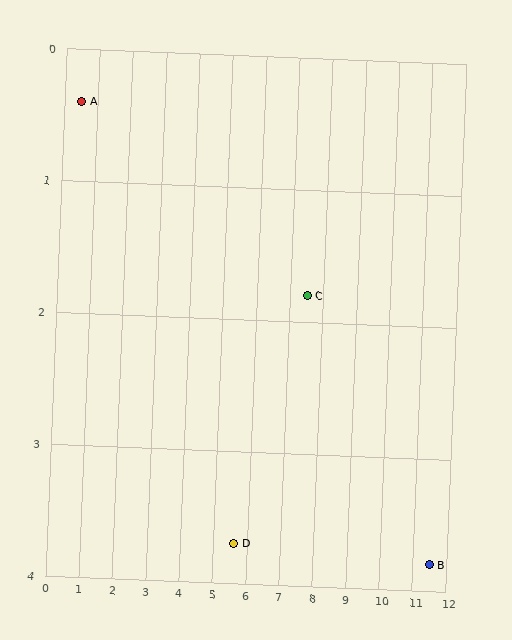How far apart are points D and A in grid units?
Points D and A are about 6.1 grid units apart.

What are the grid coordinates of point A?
Point A is at approximately (0.5, 0.4).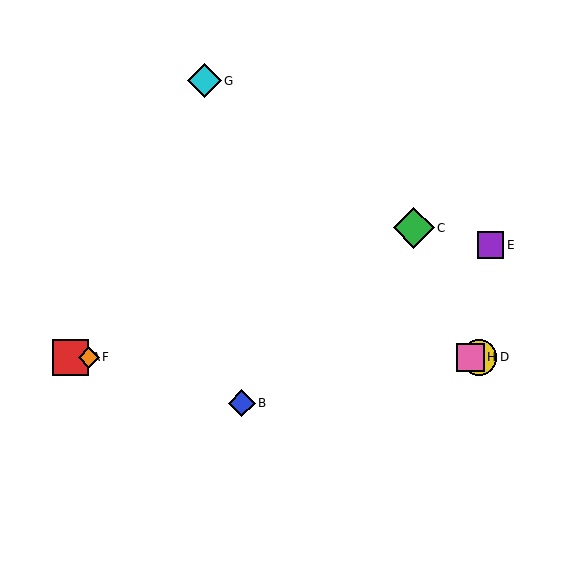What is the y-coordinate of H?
Object H is at y≈358.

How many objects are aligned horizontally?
4 objects (A, D, F, H) are aligned horizontally.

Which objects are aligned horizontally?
Objects A, D, F, H are aligned horizontally.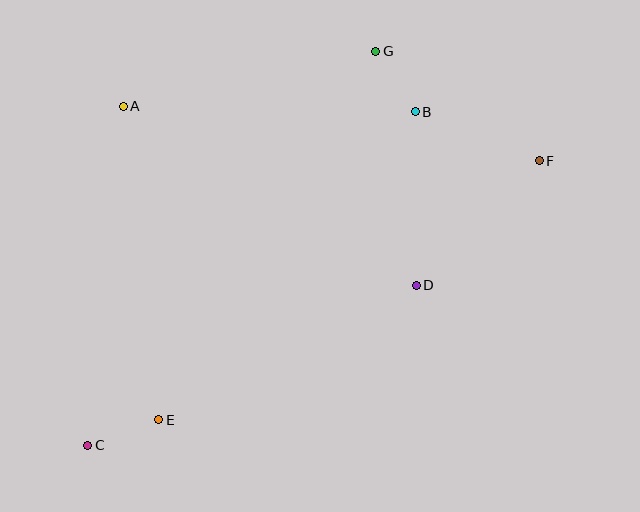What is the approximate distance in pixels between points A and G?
The distance between A and G is approximately 258 pixels.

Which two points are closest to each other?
Points B and G are closest to each other.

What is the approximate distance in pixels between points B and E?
The distance between B and E is approximately 401 pixels.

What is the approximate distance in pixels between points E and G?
The distance between E and G is approximately 428 pixels.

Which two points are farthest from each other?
Points C and F are farthest from each other.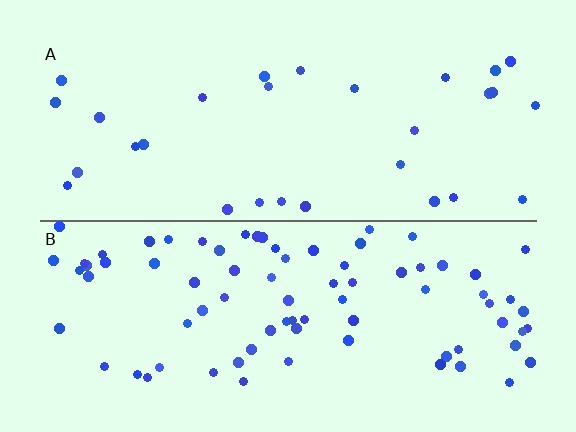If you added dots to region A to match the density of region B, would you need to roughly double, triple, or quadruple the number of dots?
Approximately triple.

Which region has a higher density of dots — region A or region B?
B (the bottom).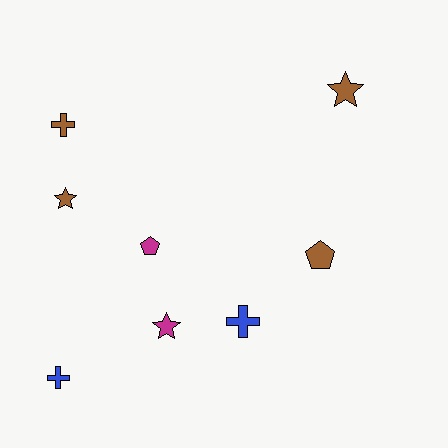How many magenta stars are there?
There is 1 magenta star.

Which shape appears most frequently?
Cross, with 3 objects.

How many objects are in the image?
There are 8 objects.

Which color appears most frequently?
Brown, with 4 objects.